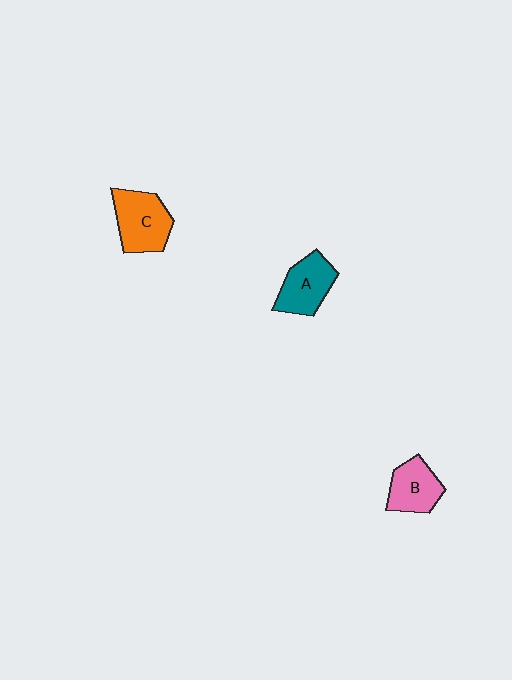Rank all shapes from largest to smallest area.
From largest to smallest: C (orange), A (teal), B (pink).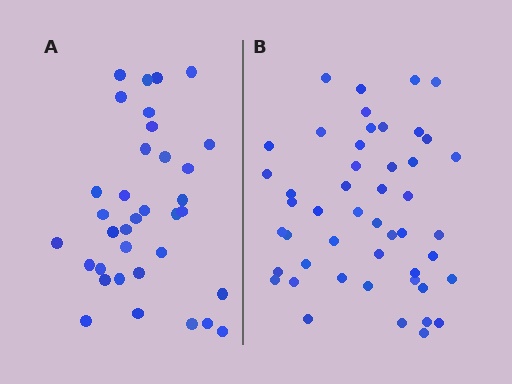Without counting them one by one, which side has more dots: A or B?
Region B (the right region) has more dots.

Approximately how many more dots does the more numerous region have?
Region B has approximately 15 more dots than region A.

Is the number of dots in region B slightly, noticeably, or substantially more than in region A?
Region B has noticeably more, but not dramatically so. The ratio is roughly 1.4 to 1.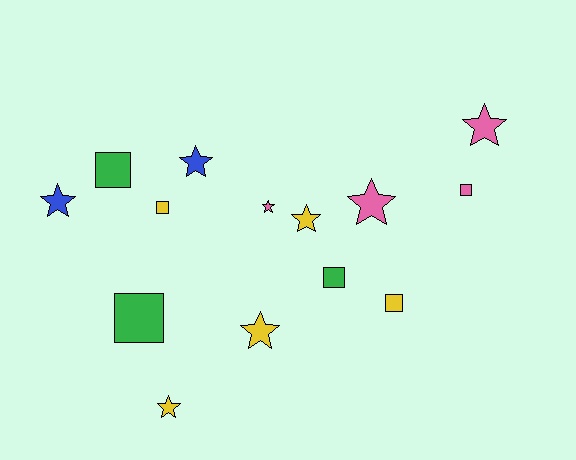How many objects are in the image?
There are 14 objects.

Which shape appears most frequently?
Star, with 8 objects.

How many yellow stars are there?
There are 3 yellow stars.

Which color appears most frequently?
Yellow, with 5 objects.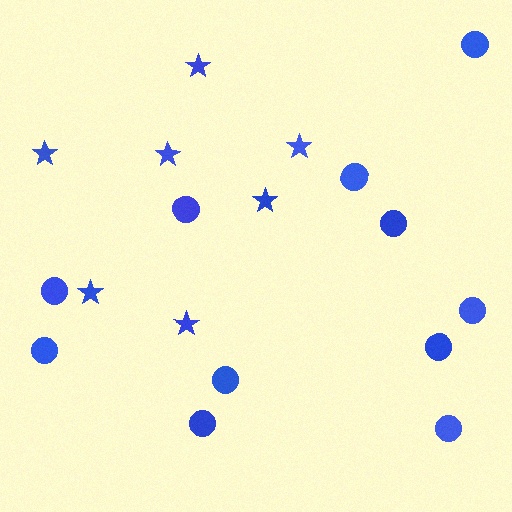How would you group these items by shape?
There are 2 groups: one group of stars (7) and one group of circles (11).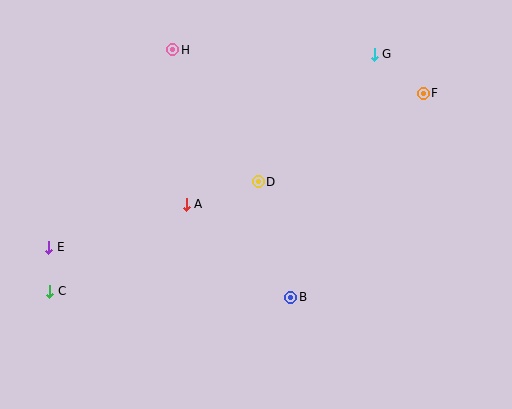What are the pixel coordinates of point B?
Point B is at (291, 297).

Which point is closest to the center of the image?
Point D at (258, 182) is closest to the center.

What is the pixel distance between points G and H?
The distance between G and H is 201 pixels.